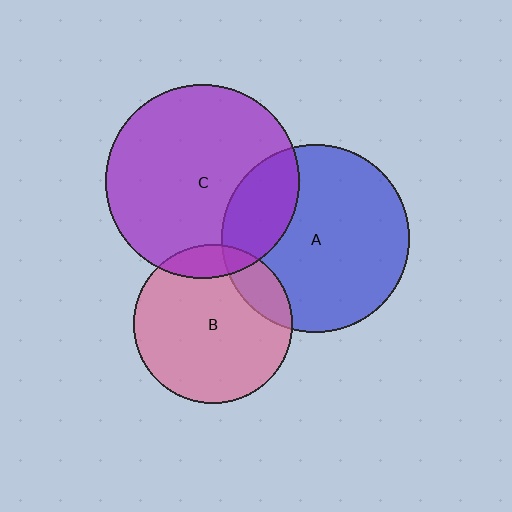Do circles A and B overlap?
Yes.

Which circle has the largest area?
Circle C (purple).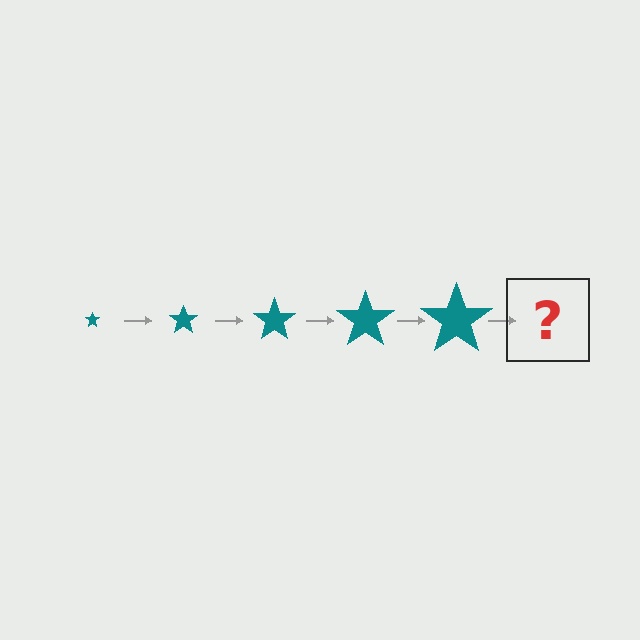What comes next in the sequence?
The next element should be a teal star, larger than the previous one.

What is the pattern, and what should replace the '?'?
The pattern is that the star gets progressively larger each step. The '?' should be a teal star, larger than the previous one.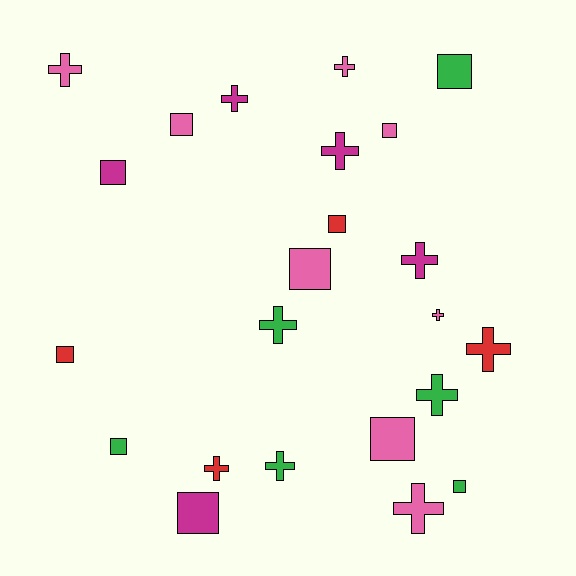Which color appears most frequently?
Pink, with 8 objects.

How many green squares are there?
There are 3 green squares.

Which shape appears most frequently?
Cross, with 12 objects.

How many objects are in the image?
There are 23 objects.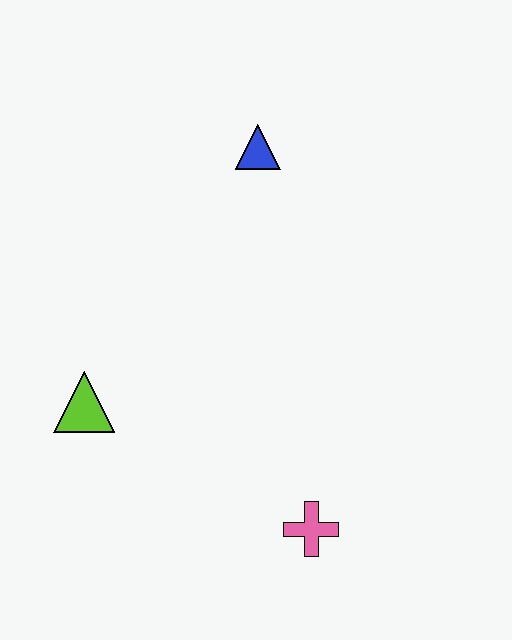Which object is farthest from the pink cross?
The blue triangle is farthest from the pink cross.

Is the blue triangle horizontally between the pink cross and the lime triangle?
Yes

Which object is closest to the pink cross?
The lime triangle is closest to the pink cross.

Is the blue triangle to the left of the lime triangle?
No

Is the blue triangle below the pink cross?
No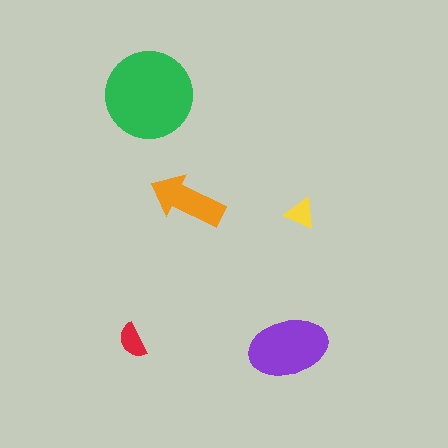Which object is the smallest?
The yellow triangle.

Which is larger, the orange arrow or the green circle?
The green circle.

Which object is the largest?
The green circle.